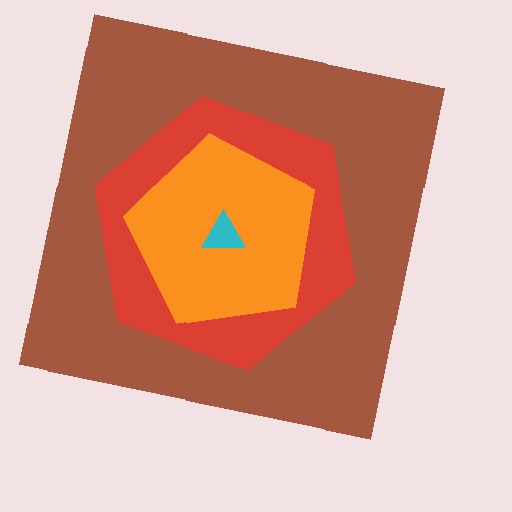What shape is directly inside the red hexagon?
The orange pentagon.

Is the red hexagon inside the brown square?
Yes.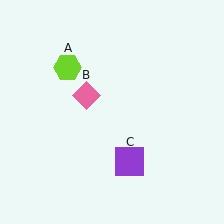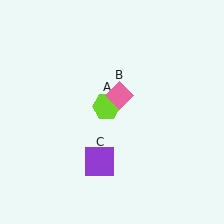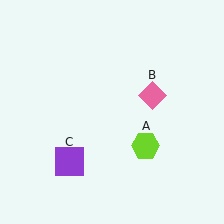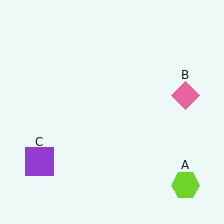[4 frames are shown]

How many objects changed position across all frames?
3 objects changed position: lime hexagon (object A), pink diamond (object B), purple square (object C).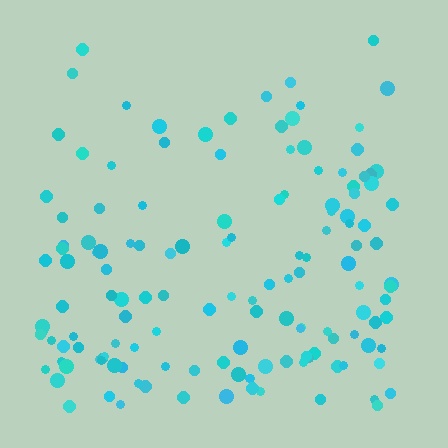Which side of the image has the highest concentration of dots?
The bottom.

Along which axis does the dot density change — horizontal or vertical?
Vertical.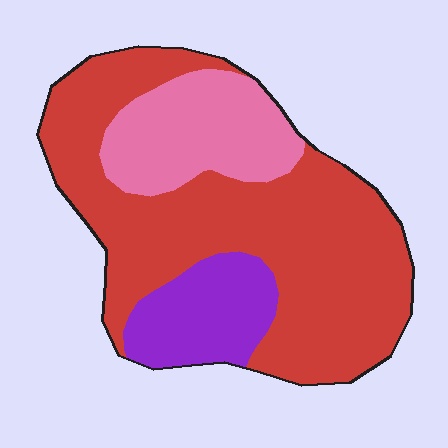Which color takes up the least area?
Purple, at roughly 15%.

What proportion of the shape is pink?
Pink covers roughly 20% of the shape.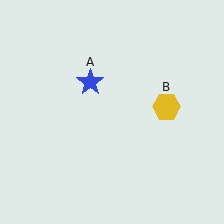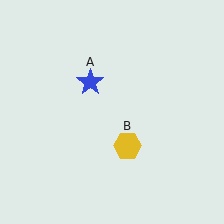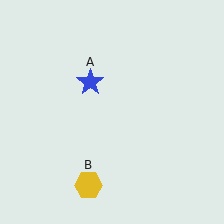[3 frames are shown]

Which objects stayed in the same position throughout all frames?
Blue star (object A) remained stationary.